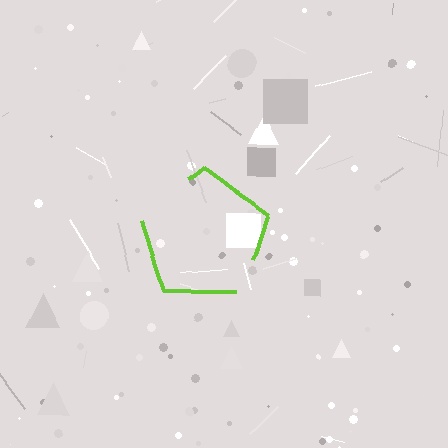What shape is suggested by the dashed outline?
The dashed outline suggests a pentagon.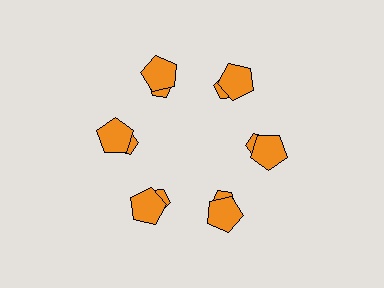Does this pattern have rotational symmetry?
Yes, this pattern has 6-fold rotational symmetry. It looks the same after rotating 60 degrees around the center.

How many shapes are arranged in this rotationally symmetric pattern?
There are 12 shapes, arranged in 6 groups of 2.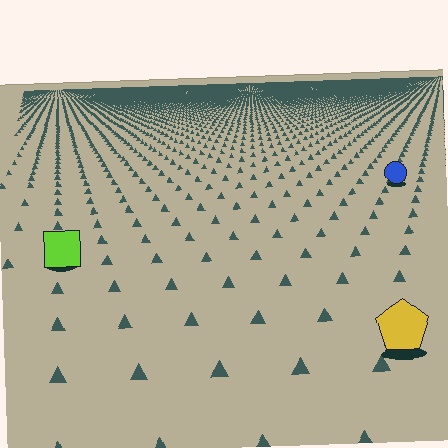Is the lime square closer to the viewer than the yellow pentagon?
No. The yellow pentagon is closer — you can tell from the texture gradient: the ground texture is coarser near it.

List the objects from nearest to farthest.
From nearest to farthest: the yellow pentagon, the lime square, the blue circle.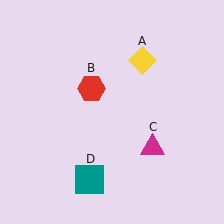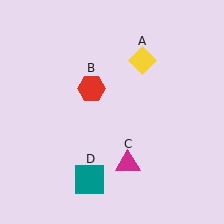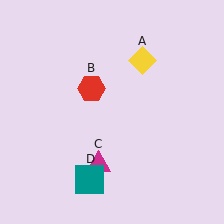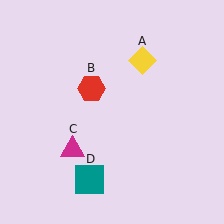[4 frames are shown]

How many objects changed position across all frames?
1 object changed position: magenta triangle (object C).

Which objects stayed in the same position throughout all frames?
Yellow diamond (object A) and red hexagon (object B) and teal square (object D) remained stationary.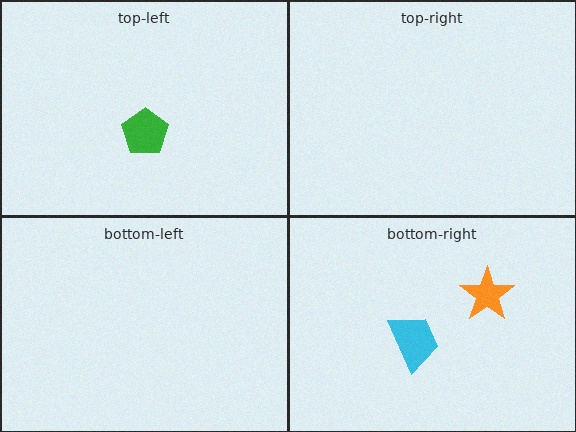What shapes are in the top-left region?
The green pentagon.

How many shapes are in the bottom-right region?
2.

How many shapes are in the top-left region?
1.